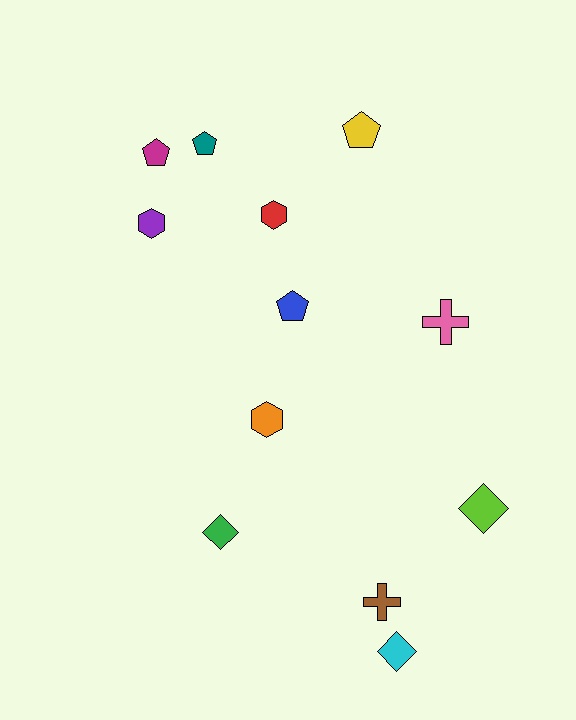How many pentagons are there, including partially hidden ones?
There are 4 pentagons.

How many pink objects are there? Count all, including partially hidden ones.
There is 1 pink object.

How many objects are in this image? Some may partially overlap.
There are 12 objects.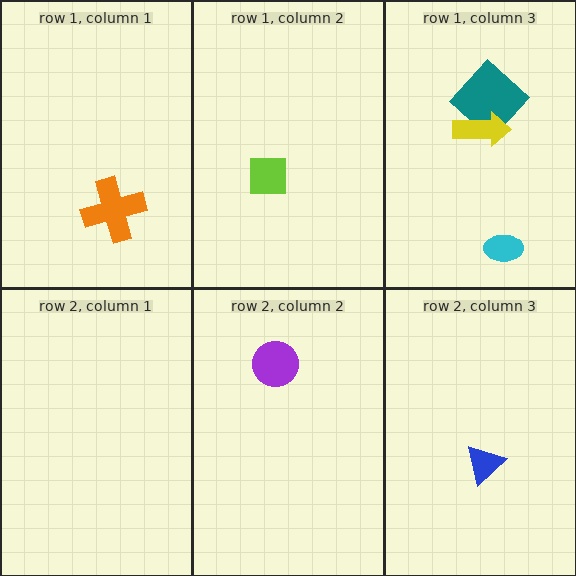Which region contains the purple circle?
The row 2, column 2 region.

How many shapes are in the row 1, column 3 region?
3.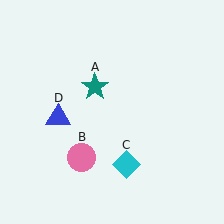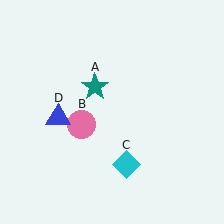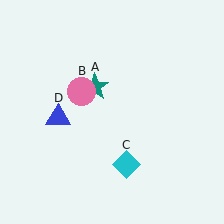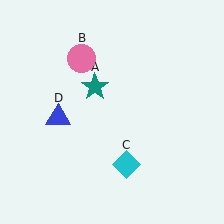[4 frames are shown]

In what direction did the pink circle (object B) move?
The pink circle (object B) moved up.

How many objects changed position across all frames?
1 object changed position: pink circle (object B).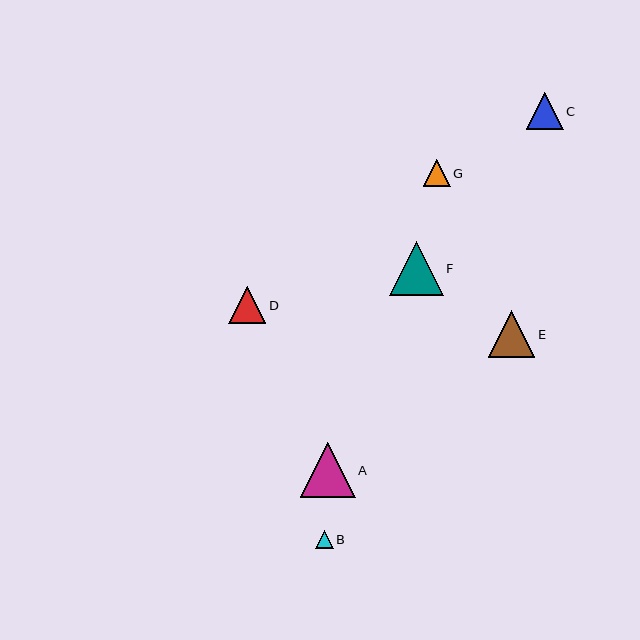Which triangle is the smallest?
Triangle B is the smallest with a size of approximately 18 pixels.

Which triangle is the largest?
Triangle A is the largest with a size of approximately 55 pixels.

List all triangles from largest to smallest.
From largest to smallest: A, F, E, D, C, G, B.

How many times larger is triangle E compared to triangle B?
Triangle E is approximately 2.6 times the size of triangle B.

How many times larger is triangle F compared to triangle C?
Triangle F is approximately 1.5 times the size of triangle C.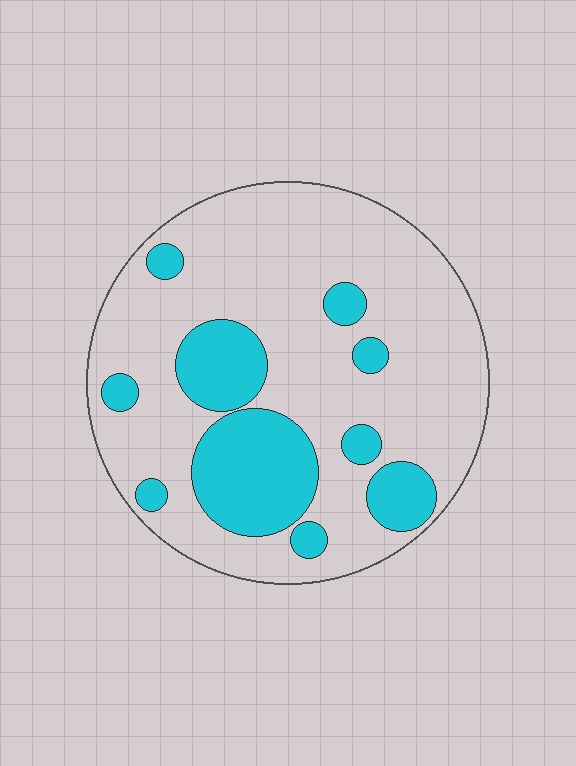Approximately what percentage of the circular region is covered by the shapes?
Approximately 25%.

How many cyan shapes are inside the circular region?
10.